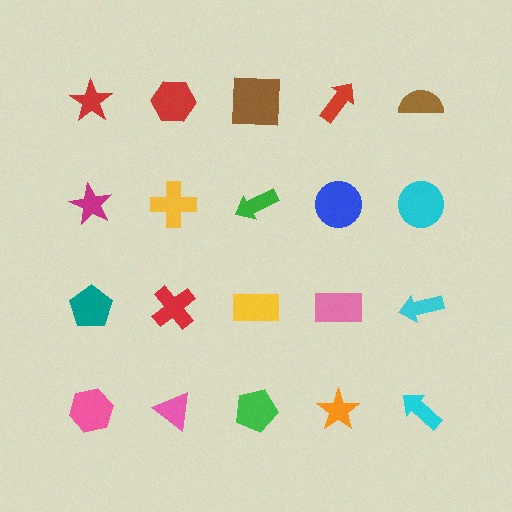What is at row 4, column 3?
A green pentagon.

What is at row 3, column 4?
A pink rectangle.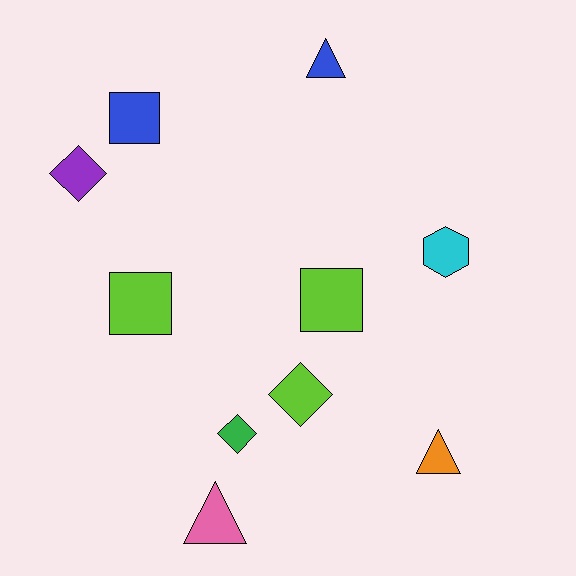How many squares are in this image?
There are 3 squares.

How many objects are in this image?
There are 10 objects.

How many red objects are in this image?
There are no red objects.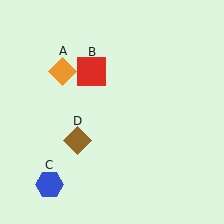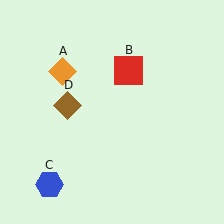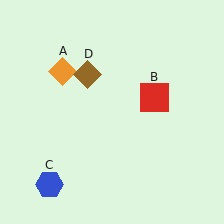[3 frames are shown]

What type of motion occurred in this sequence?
The red square (object B), brown diamond (object D) rotated clockwise around the center of the scene.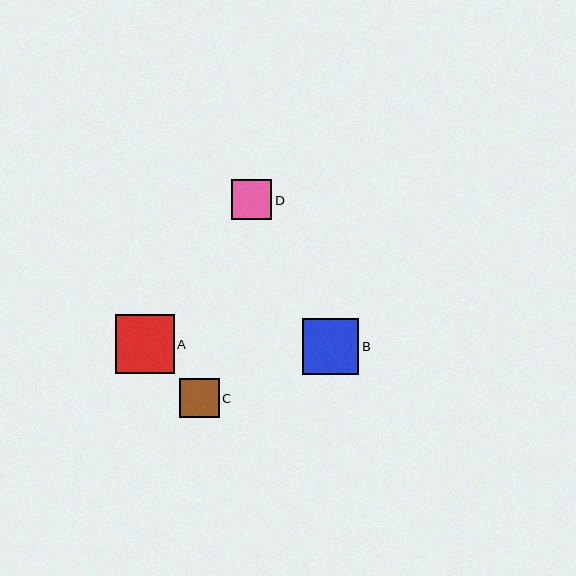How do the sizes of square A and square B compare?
Square A and square B are approximately the same size.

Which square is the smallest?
Square C is the smallest with a size of approximately 39 pixels.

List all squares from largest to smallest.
From largest to smallest: A, B, D, C.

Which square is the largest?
Square A is the largest with a size of approximately 59 pixels.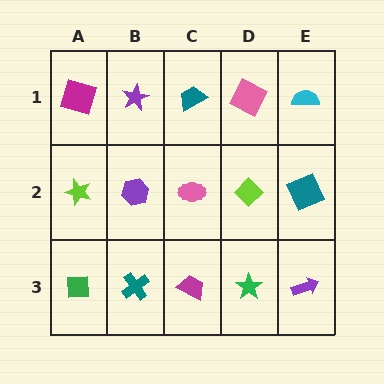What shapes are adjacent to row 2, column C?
A teal trapezoid (row 1, column C), a magenta trapezoid (row 3, column C), a purple hexagon (row 2, column B), a lime diamond (row 2, column D).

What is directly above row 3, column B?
A purple hexagon.